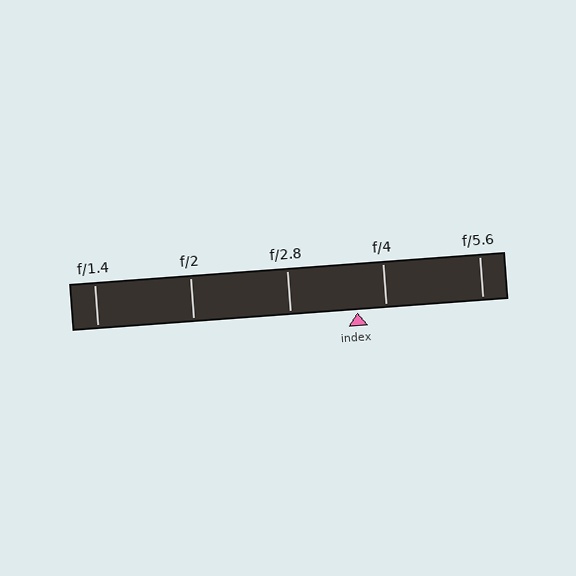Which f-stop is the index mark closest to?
The index mark is closest to f/4.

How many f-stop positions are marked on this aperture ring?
There are 5 f-stop positions marked.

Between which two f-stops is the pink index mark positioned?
The index mark is between f/2.8 and f/4.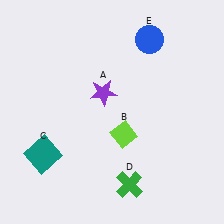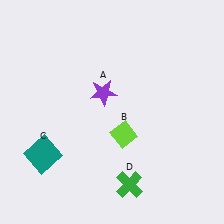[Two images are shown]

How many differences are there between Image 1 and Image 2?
There is 1 difference between the two images.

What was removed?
The blue circle (E) was removed in Image 2.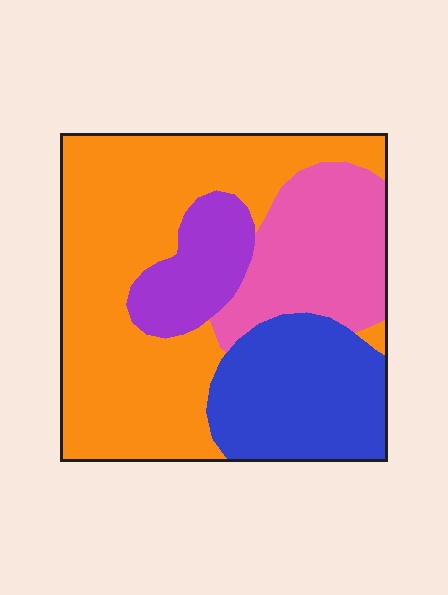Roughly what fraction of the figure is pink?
Pink takes up less than a quarter of the figure.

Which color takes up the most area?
Orange, at roughly 50%.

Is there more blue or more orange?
Orange.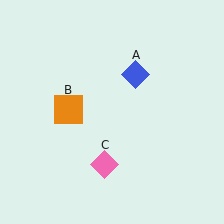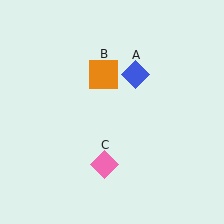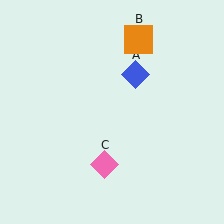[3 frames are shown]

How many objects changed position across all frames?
1 object changed position: orange square (object B).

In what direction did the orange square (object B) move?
The orange square (object B) moved up and to the right.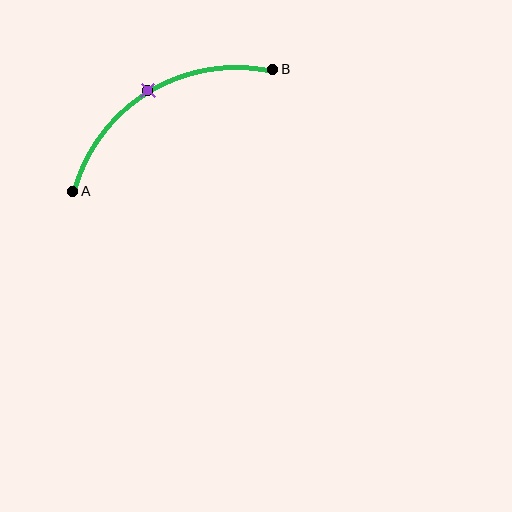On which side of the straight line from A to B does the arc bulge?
The arc bulges above the straight line connecting A and B.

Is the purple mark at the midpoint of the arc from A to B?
Yes. The purple mark lies on the arc at equal arc-length from both A and B — it is the arc midpoint.